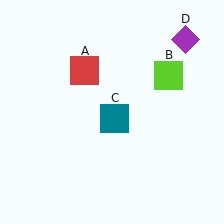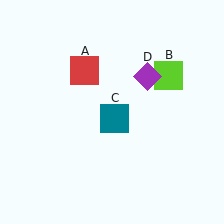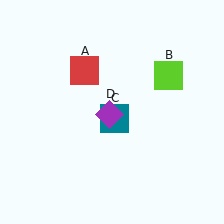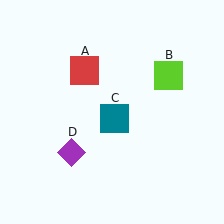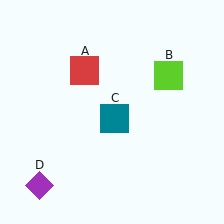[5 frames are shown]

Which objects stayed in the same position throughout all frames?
Red square (object A) and lime square (object B) and teal square (object C) remained stationary.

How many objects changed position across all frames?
1 object changed position: purple diamond (object D).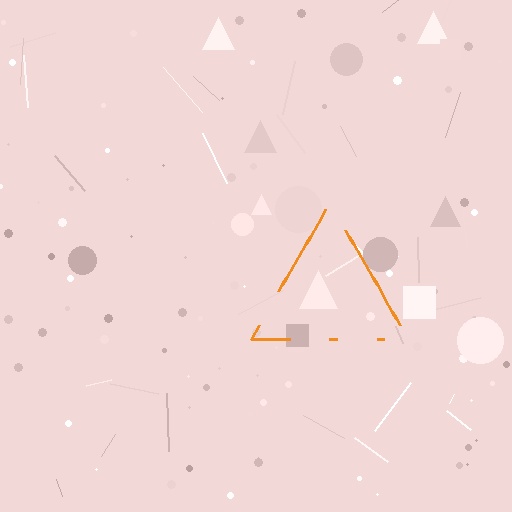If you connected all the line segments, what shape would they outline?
They would outline a triangle.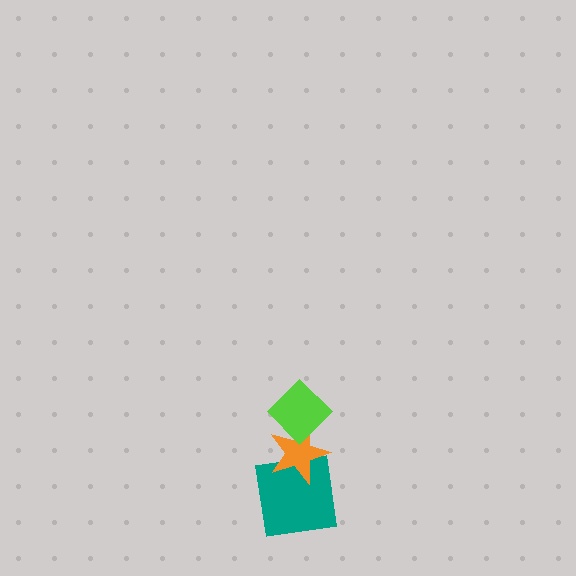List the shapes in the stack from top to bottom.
From top to bottom: the lime diamond, the orange star, the teal square.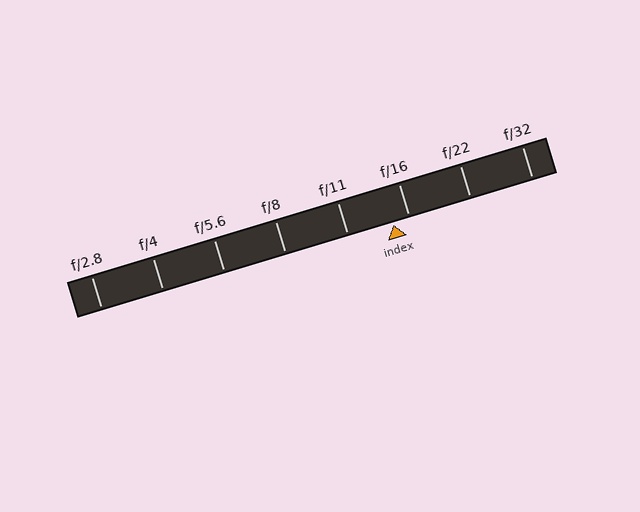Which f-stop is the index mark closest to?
The index mark is closest to f/16.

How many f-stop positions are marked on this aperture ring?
There are 8 f-stop positions marked.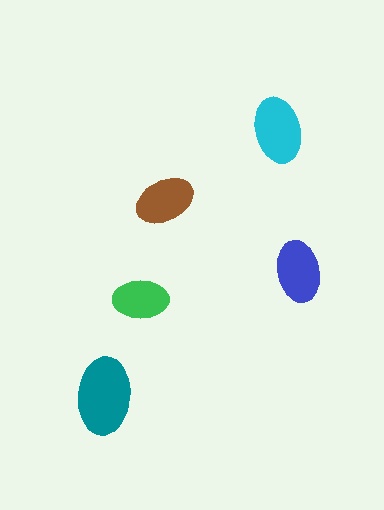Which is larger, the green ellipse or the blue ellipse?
The blue one.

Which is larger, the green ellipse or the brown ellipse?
The brown one.